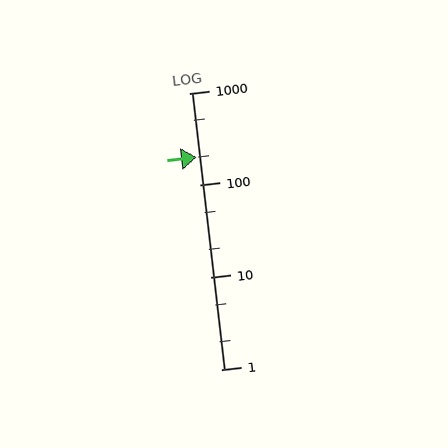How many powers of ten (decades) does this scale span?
The scale spans 3 decades, from 1 to 1000.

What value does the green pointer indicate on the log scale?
The pointer indicates approximately 200.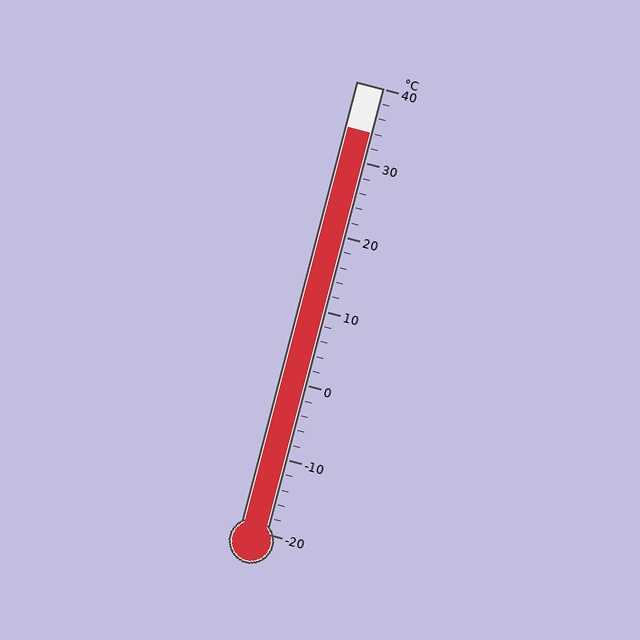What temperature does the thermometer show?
The thermometer shows approximately 34°C.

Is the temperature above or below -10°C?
The temperature is above -10°C.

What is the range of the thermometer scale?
The thermometer scale ranges from -20°C to 40°C.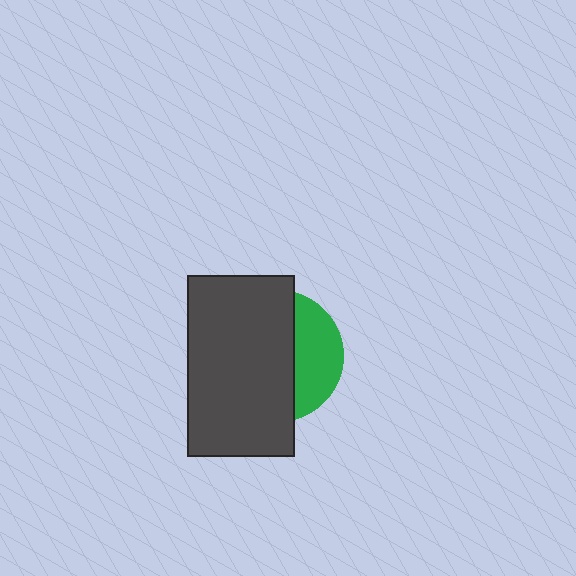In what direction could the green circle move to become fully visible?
The green circle could move right. That would shift it out from behind the dark gray rectangle entirely.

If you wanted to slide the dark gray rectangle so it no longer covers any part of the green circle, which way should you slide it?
Slide it left — that is the most direct way to separate the two shapes.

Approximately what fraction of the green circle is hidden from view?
Roughly 67% of the green circle is hidden behind the dark gray rectangle.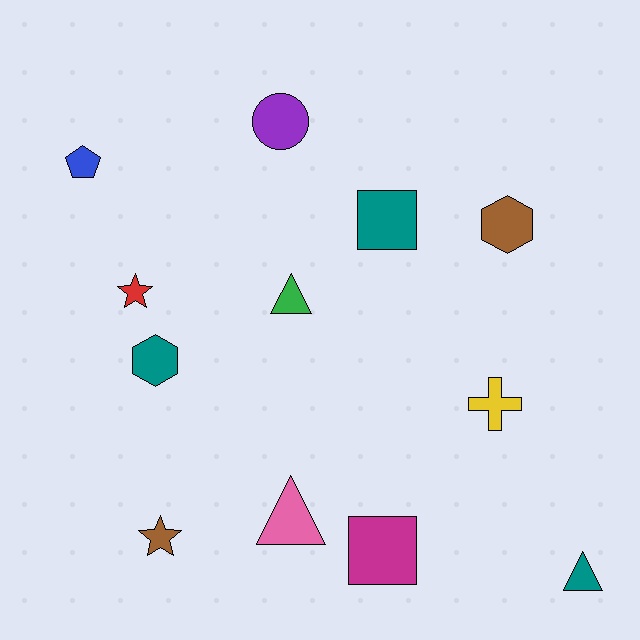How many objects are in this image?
There are 12 objects.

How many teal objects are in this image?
There are 3 teal objects.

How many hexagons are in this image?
There are 2 hexagons.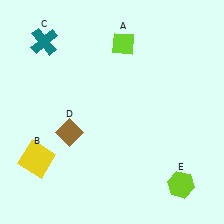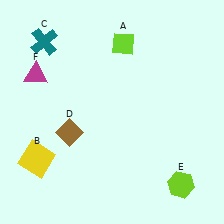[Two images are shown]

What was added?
A magenta triangle (F) was added in Image 2.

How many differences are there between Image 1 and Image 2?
There is 1 difference between the two images.